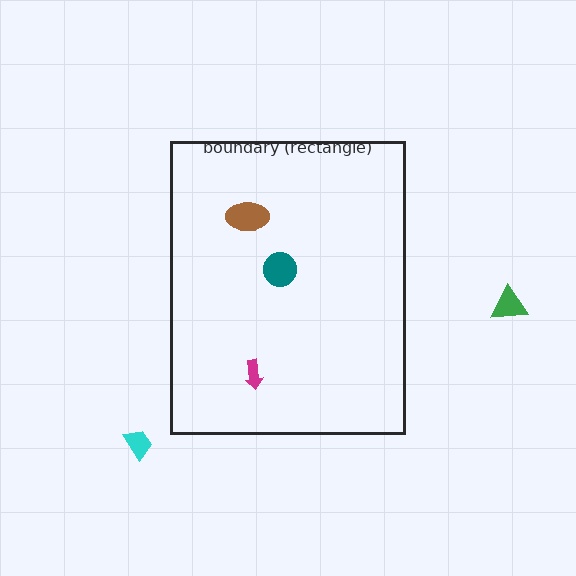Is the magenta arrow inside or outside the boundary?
Inside.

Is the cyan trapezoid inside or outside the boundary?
Outside.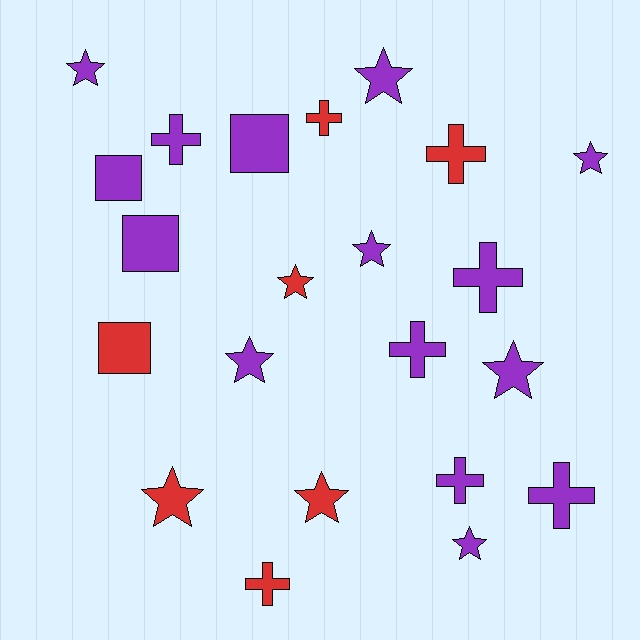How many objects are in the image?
There are 22 objects.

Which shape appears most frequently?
Star, with 10 objects.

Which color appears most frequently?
Purple, with 15 objects.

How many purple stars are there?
There are 7 purple stars.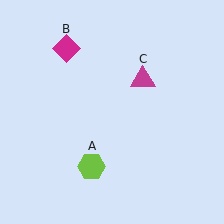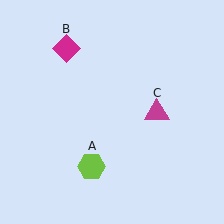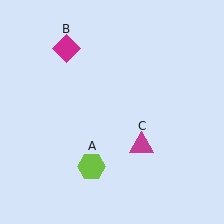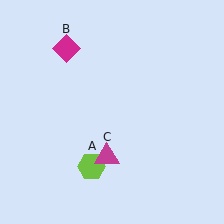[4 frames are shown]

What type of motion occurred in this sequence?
The magenta triangle (object C) rotated clockwise around the center of the scene.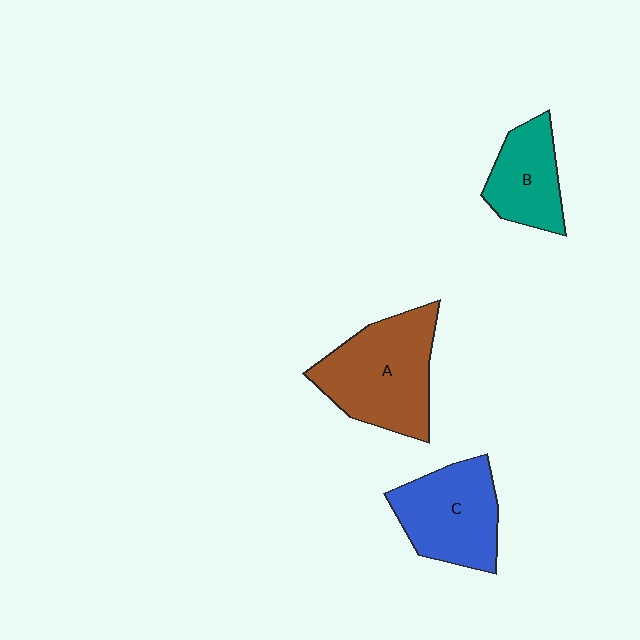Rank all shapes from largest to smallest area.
From largest to smallest: A (brown), C (blue), B (teal).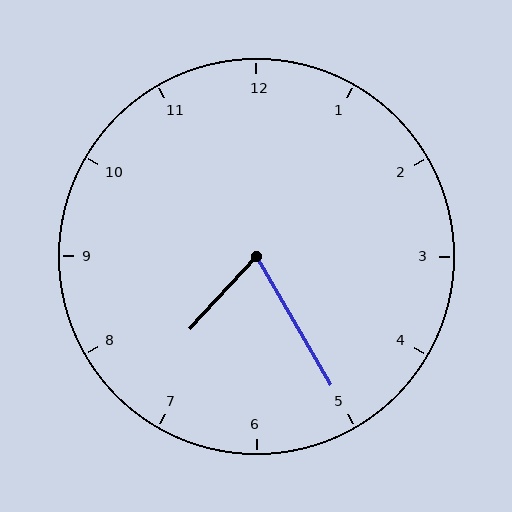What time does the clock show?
7:25.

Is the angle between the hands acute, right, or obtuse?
It is acute.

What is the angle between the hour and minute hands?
Approximately 72 degrees.